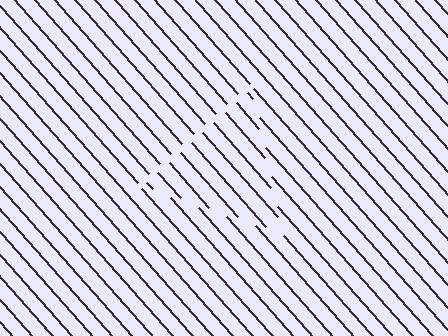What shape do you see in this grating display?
An illusory triangle. The interior of the shape contains the same grating, shifted by half a period — the contour is defined by the phase discontinuity where line-ends from the inner and outer gratings abut.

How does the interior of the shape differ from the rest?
The interior of the shape contains the same grating, shifted by half a period — the contour is defined by the phase discontinuity where line-ends from the inner and outer gratings abut.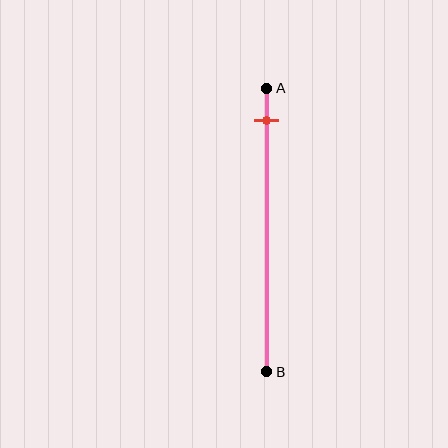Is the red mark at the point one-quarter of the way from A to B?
No, the mark is at about 10% from A, not at the 25% one-quarter point.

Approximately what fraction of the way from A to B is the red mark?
The red mark is approximately 10% of the way from A to B.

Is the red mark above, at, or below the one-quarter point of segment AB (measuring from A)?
The red mark is above the one-quarter point of segment AB.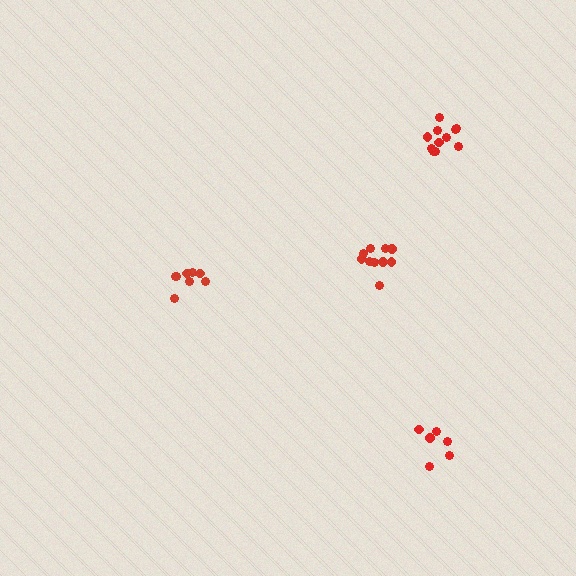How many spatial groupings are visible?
There are 4 spatial groupings.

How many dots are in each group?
Group 1: 10 dots, Group 2: 8 dots, Group 3: 6 dots, Group 4: 11 dots (35 total).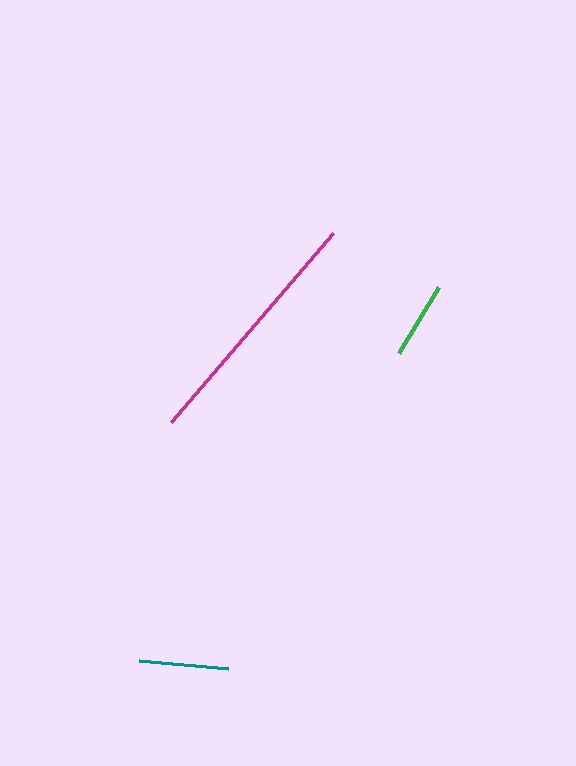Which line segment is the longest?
The magenta line is the longest at approximately 249 pixels.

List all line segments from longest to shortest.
From longest to shortest: magenta, teal, green.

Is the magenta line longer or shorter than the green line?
The magenta line is longer than the green line.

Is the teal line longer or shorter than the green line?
The teal line is longer than the green line.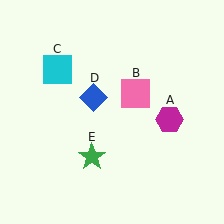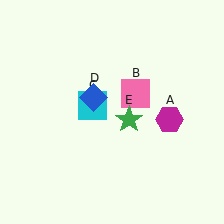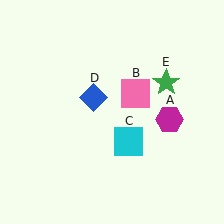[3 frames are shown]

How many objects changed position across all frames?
2 objects changed position: cyan square (object C), green star (object E).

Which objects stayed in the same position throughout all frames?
Magenta hexagon (object A) and pink square (object B) and blue diamond (object D) remained stationary.